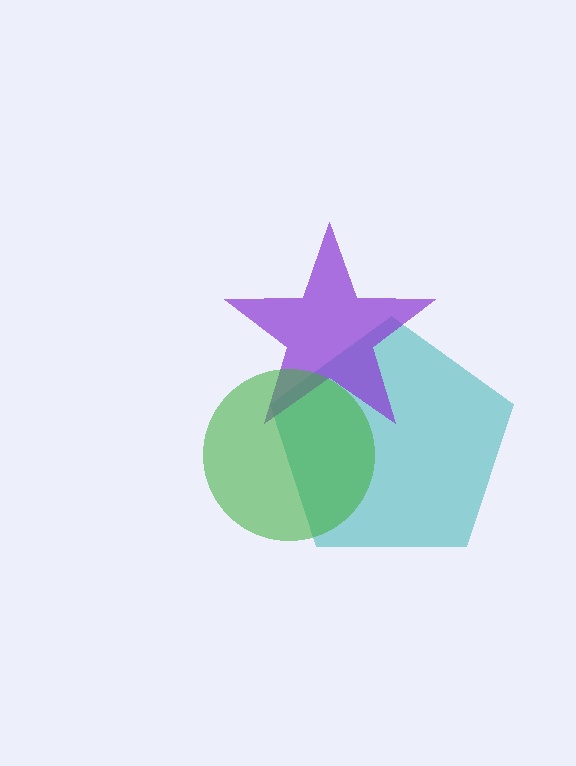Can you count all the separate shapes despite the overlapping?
Yes, there are 3 separate shapes.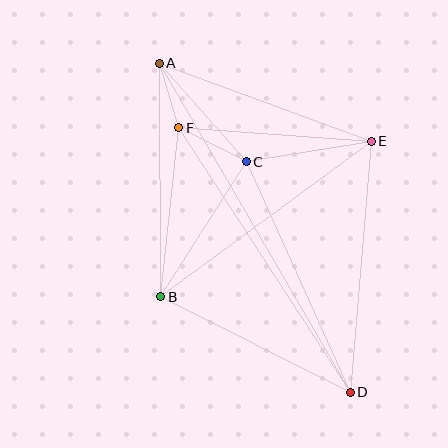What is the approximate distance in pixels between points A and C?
The distance between A and C is approximately 132 pixels.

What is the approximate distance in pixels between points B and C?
The distance between B and C is approximately 160 pixels.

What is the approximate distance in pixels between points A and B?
The distance between A and B is approximately 233 pixels.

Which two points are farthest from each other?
Points A and D are farthest from each other.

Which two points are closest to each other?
Points A and F are closest to each other.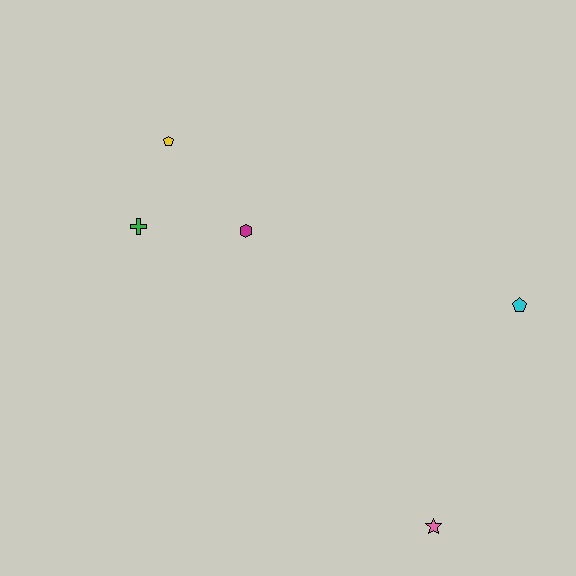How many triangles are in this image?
There are no triangles.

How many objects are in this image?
There are 5 objects.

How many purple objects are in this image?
There are no purple objects.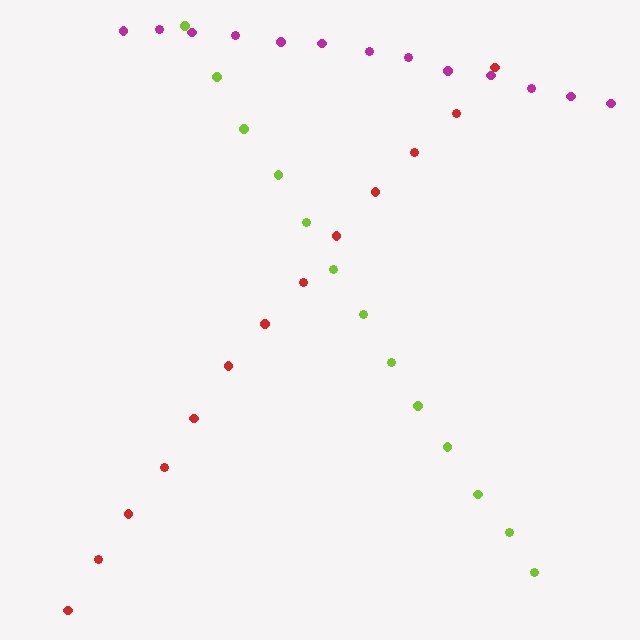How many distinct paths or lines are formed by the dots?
There are 3 distinct paths.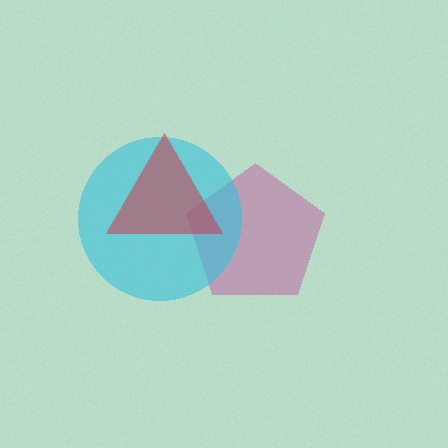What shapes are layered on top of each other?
The layered shapes are: a magenta pentagon, a cyan circle, a red triangle.